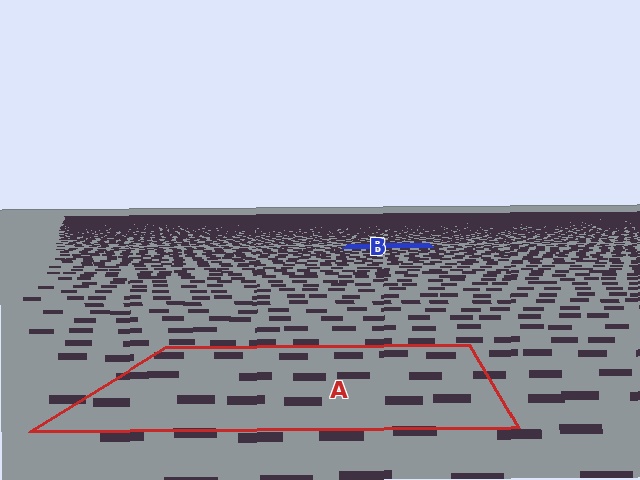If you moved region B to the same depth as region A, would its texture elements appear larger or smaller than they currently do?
They would appear larger. At a closer depth, the same texture elements are projected at a bigger on-screen size.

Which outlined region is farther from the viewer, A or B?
Region B is farther from the viewer — the texture elements inside it appear smaller and more densely packed.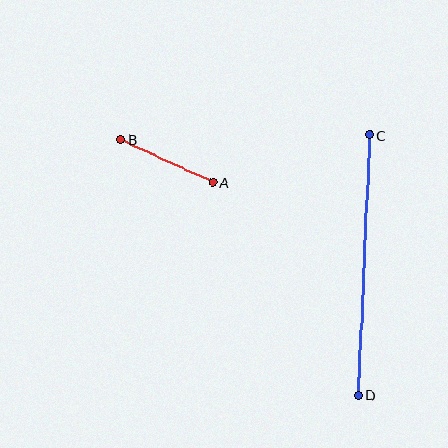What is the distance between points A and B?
The distance is approximately 102 pixels.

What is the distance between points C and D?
The distance is approximately 261 pixels.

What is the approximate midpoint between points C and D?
The midpoint is at approximately (364, 265) pixels.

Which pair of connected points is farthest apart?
Points C and D are farthest apart.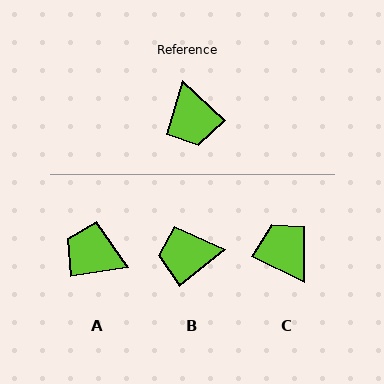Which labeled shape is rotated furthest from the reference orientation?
C, about 164 degrees away.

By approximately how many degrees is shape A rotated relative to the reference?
Approximately 128 degrees clockwise.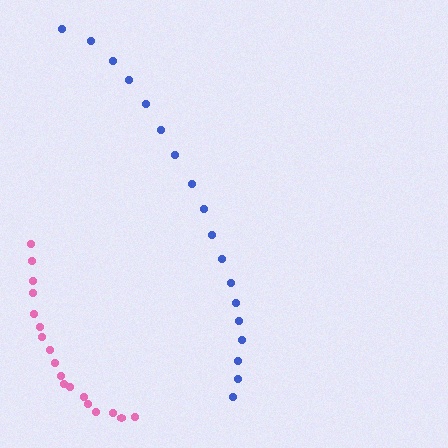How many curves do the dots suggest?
There are 2 distinct paths.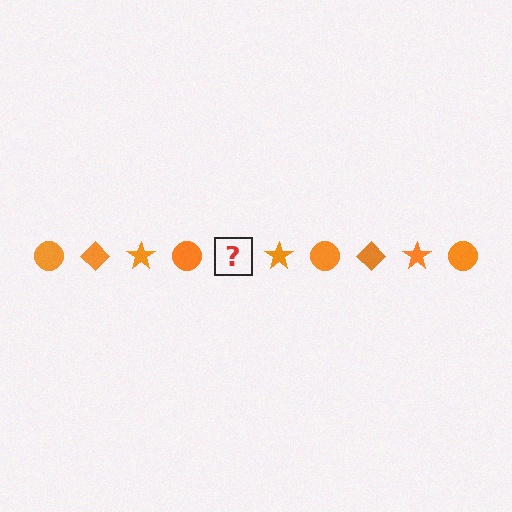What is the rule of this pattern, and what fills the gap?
The rule is that the pattern cycles through circle, diamond, star shapes in orange. The gap should be filled with an orange diamond.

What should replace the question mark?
The question mark should be replaced with an orange diamond.